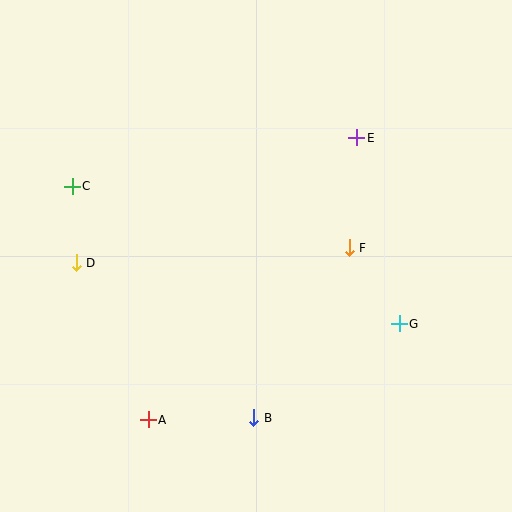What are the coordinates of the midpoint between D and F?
The midpoint between D and F is at (213, 255).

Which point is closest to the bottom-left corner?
Point A is closest to the bottom-left corner.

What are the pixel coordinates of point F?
Point F is at (349, 248).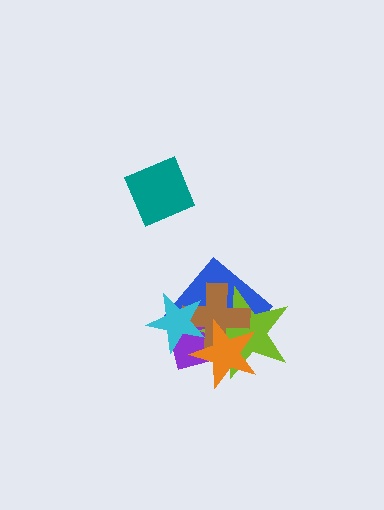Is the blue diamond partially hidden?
Yes, it is partially covered by another shape.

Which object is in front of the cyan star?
The orange star is in front of the cyan star.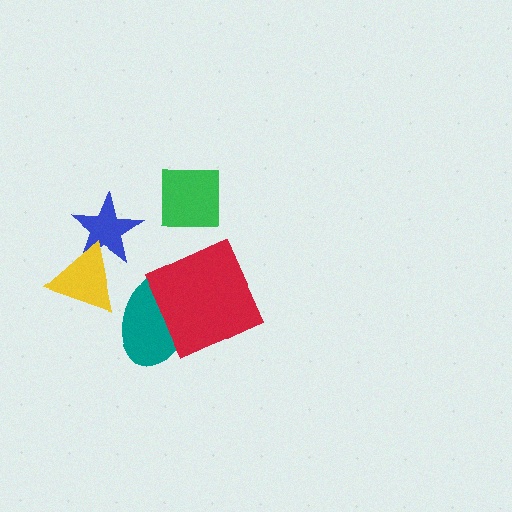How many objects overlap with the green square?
0 objects overlap with the green square.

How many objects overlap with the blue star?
1 object overlaps with the blue star.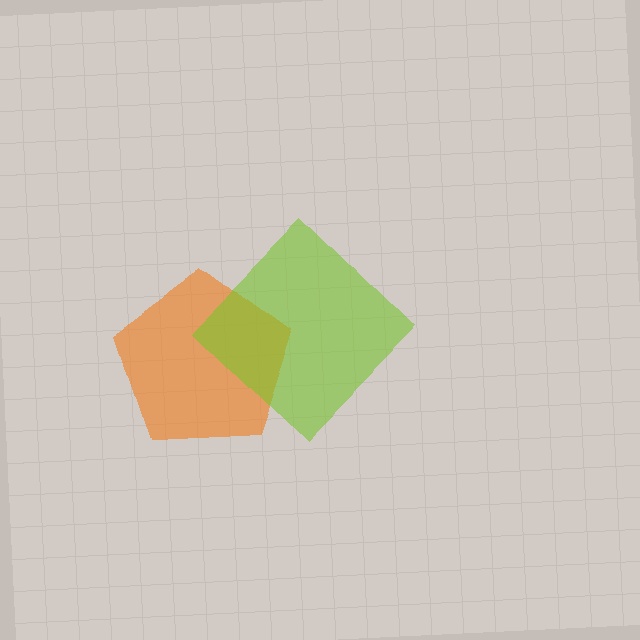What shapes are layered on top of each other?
The layered shapes are: an orange pentagon, a lime diamond.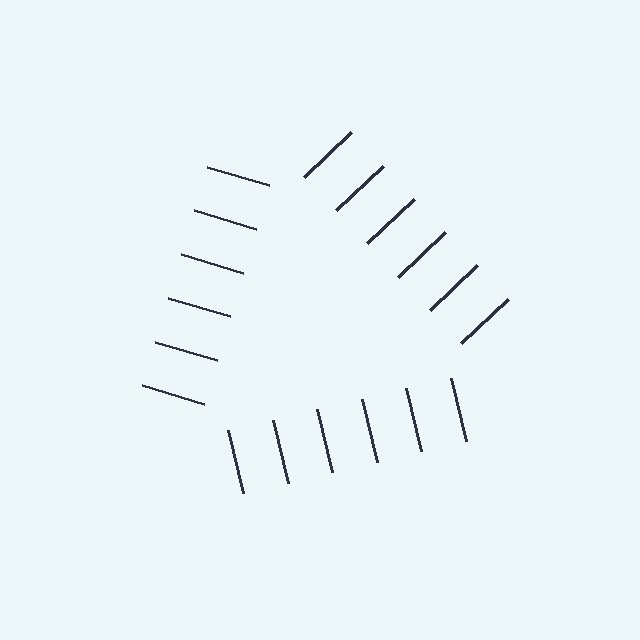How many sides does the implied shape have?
3 sides — the line-ends trace a triangle.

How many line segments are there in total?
18 — 6 along each of the 3 edges.